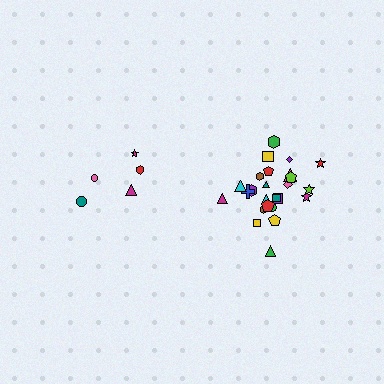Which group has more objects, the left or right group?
The right group.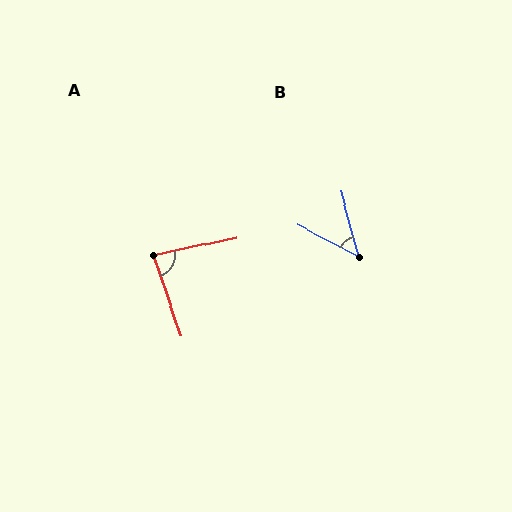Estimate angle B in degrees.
Approximately 47 degrees.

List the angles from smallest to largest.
B (47°), A (83°).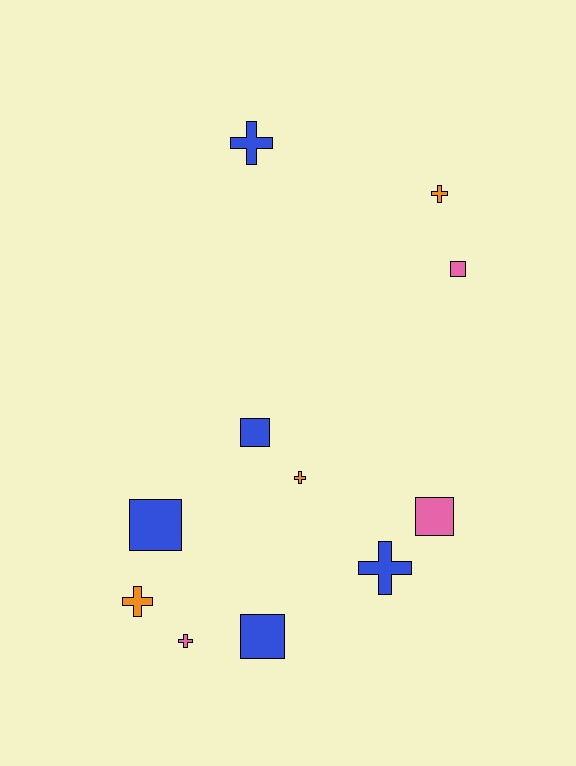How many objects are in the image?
There are 11 objects.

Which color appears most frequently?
Blue, with 5 objects.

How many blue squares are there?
There are 3 blue squares.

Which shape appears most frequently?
Cross, with 6 objects.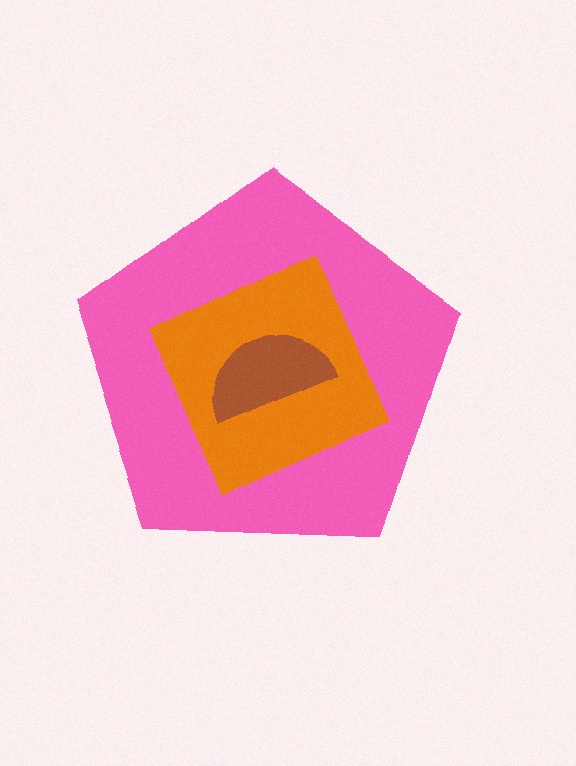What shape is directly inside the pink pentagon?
The orange square.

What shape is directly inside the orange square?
The brown semicircle.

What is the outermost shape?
The pink pentagon.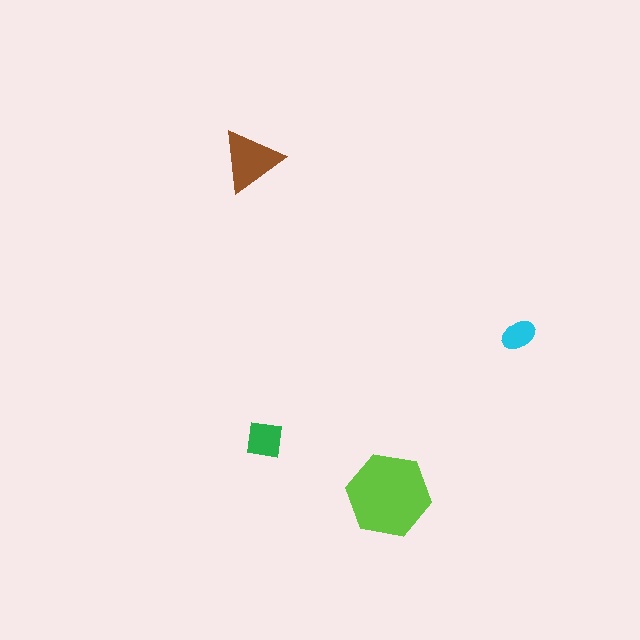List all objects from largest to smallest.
The lime hexagon, the brown triangle, the green square, the cyan ellipse.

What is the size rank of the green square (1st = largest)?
3rd.